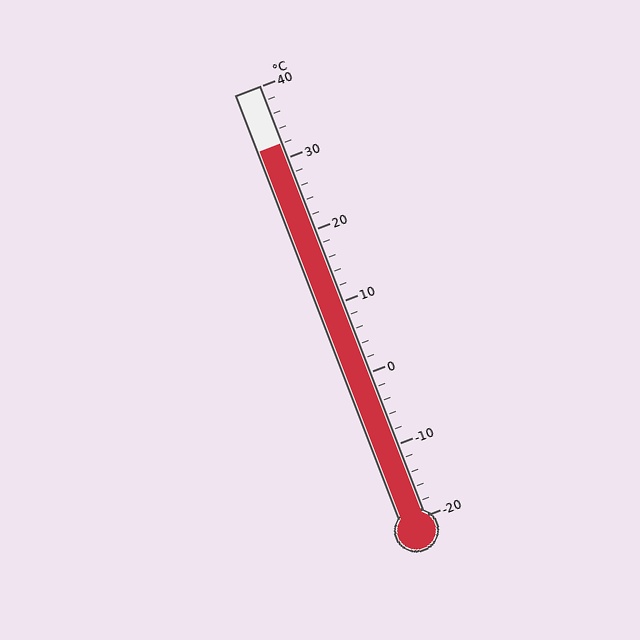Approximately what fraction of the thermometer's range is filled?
The thermometer is filled to approximately 85% of its range.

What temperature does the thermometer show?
The thermometer shows approximately 32°C.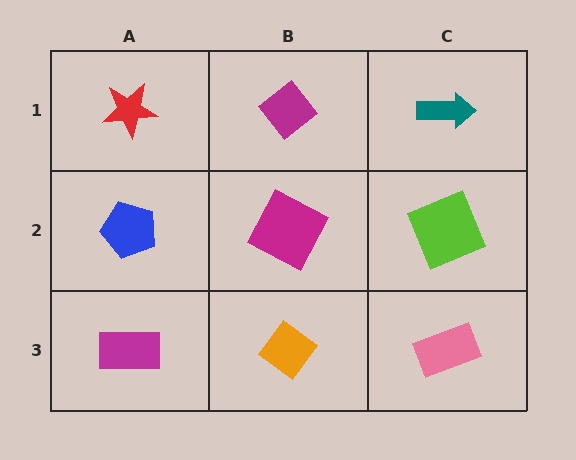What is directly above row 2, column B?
A magenta diamond.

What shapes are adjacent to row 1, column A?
A blue pentagon (row 2, column A), a magenta diamond (row 1, column B).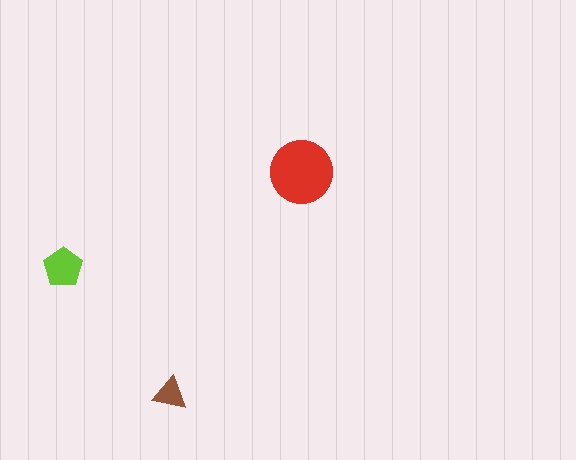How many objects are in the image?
There are 3 objects in the image.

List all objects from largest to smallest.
The red circle, the lime pentagon, the brown triangle.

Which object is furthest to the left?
The lime pentagon is leftmost.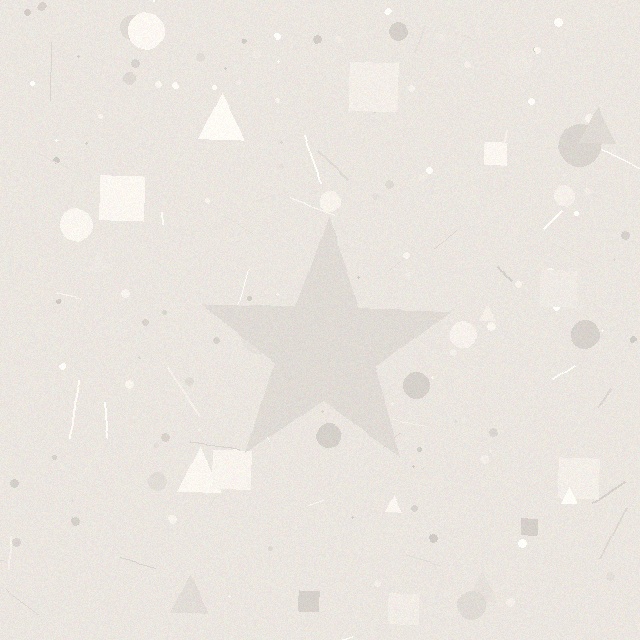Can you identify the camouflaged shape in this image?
The camouflaged shape is a star.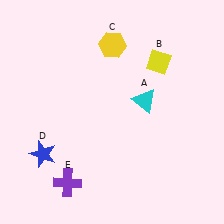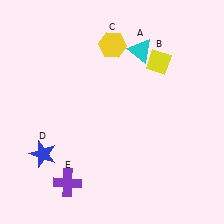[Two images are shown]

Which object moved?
The cyan triangle (A) moved up.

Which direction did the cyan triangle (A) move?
The cyan triangle (A) moved up.